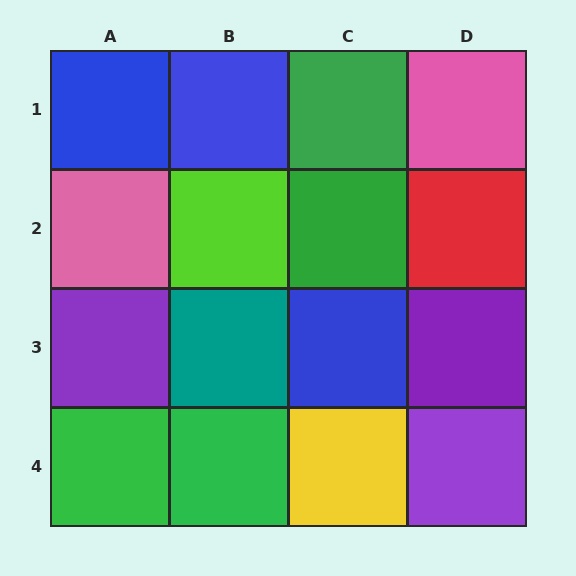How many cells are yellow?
1 cell is yellow.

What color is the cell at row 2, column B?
Lime.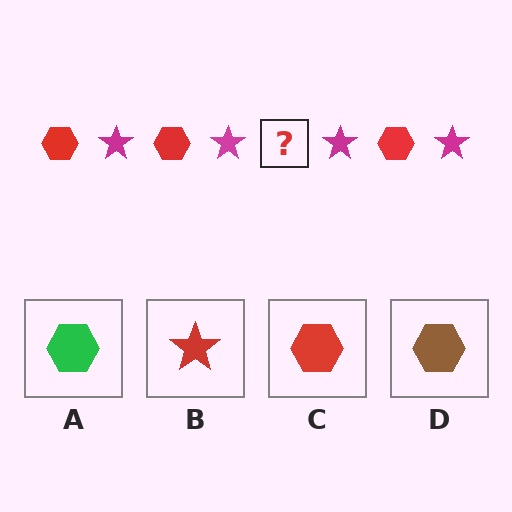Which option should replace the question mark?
Option C.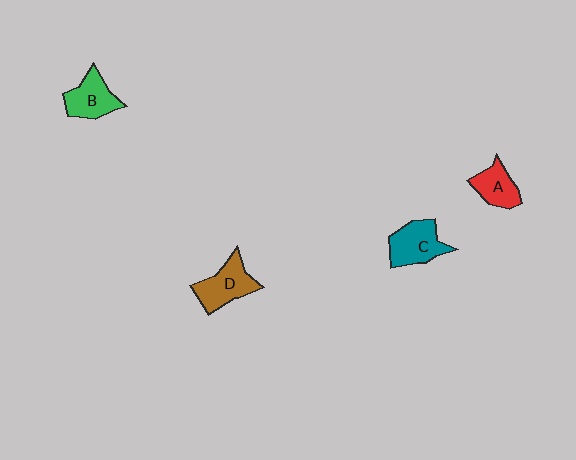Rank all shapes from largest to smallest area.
From largest to smallest: C (teal), D (brown), B (green), A (red).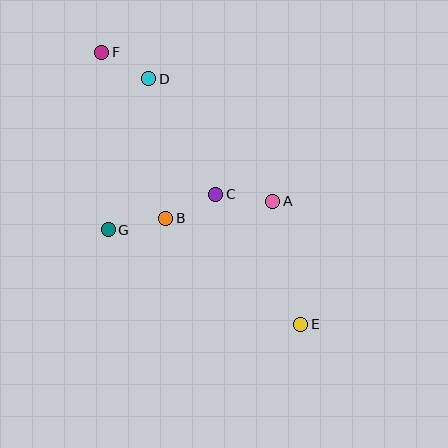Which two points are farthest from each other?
Points E and F are farthest from each other.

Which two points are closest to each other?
Points D and F are closest to each other.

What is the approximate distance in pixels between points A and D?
The distance between A and D is approximately 175 pixels.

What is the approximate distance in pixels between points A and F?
The distance between A and F is approximately 227 pixels.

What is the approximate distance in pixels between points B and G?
The distance between B and G is approximately 59 pixels.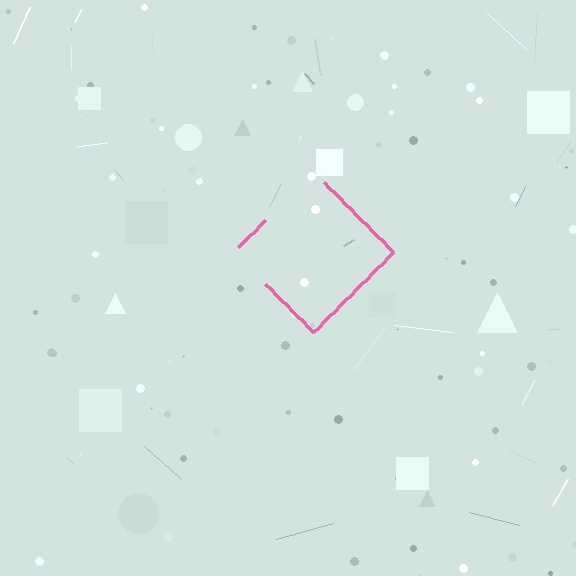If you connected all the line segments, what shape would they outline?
They would outline a diamond.